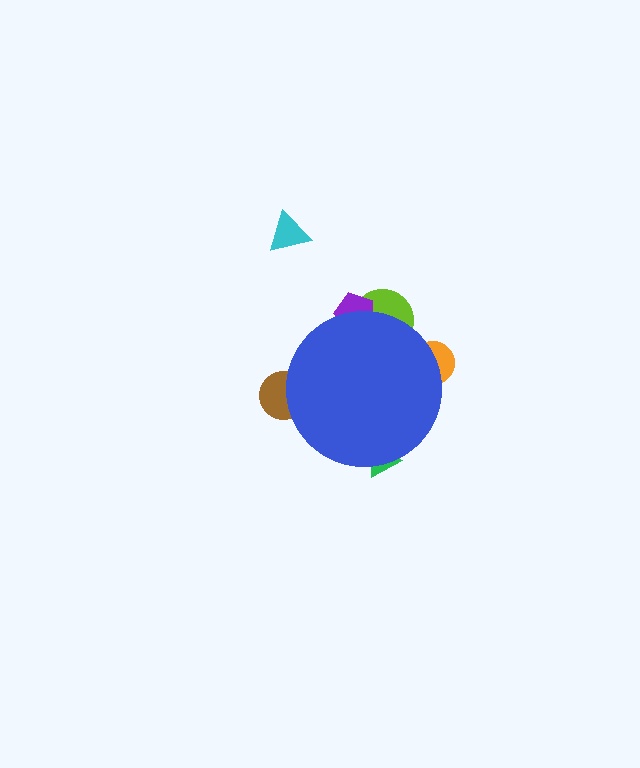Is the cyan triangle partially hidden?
No, the cyan triangle is fully visible.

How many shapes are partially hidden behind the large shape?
5 shapes are partially hidden.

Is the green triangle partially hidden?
Yes, the green triangle is partially hidden behind the blue circle.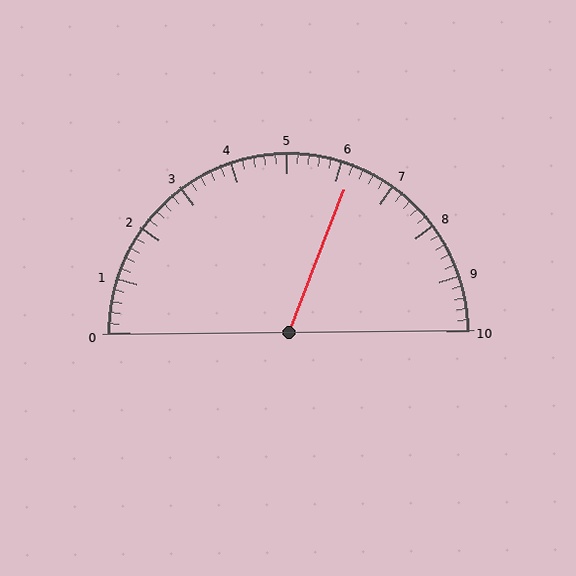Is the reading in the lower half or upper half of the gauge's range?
The reading is in the upper half of the range (0 to 10).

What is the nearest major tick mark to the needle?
The nearest major tick mark is 6.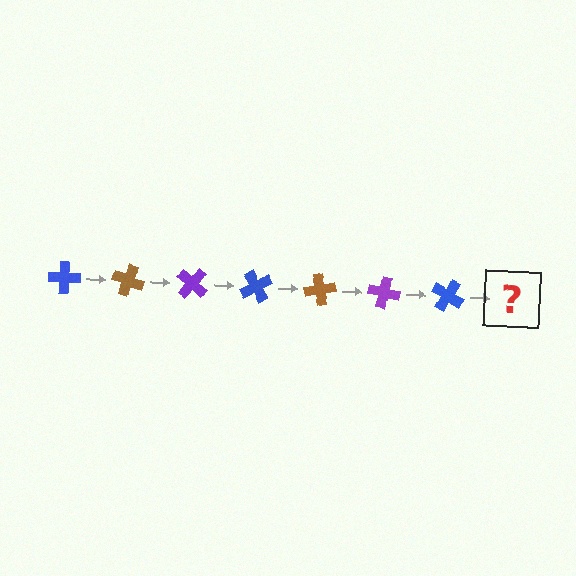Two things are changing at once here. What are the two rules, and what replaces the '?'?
The two rules are that it rotates 20 degrees each step and the color cycles through blue, brown, and purple. The '?' should be a brown cross, rotated 140 degrees from the start.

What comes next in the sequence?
The next element should be a brown cross, rotated 140 degrees from the start.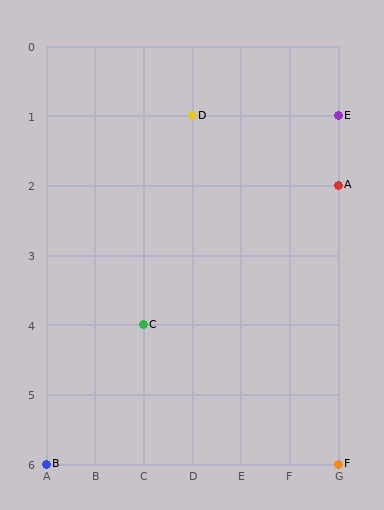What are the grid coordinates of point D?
Point D is at grid coordinates (D, 1).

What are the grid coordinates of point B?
Point B is at grid coordinates (A, 6).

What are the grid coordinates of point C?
Point C is at grid coordinates (C, 4).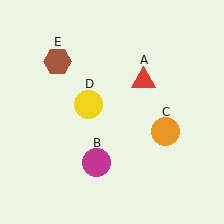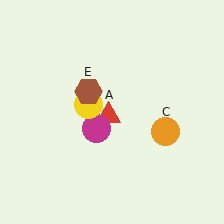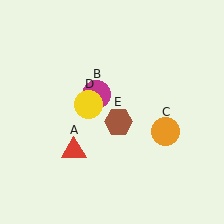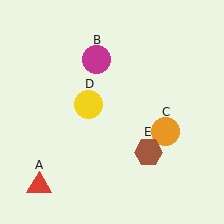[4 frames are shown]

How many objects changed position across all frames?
3 objects changed position: red triangle (object A), magenta circle (object B), brown hexagon (object E).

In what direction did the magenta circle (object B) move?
The magenta circle (object B) moved up.